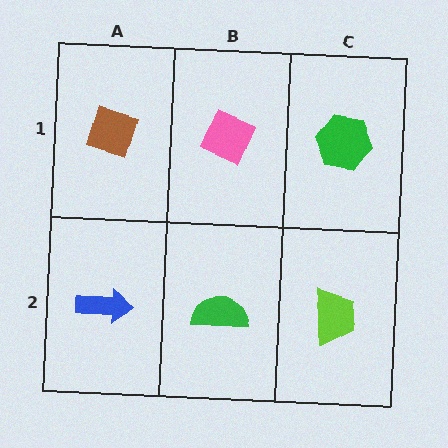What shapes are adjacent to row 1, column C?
A lime trapezoid (row 2, column C), a pink diamond (row 1, column B).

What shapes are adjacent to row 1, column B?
A green semicircle (row 2, column B), a brown diamond (row 1, column A), a green hexagon (row 1, column C).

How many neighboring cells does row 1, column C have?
2.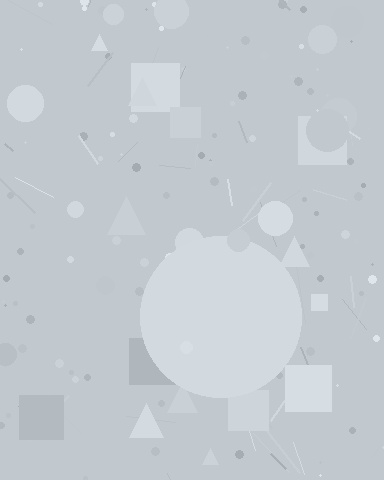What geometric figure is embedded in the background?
A circle is embedded in the background.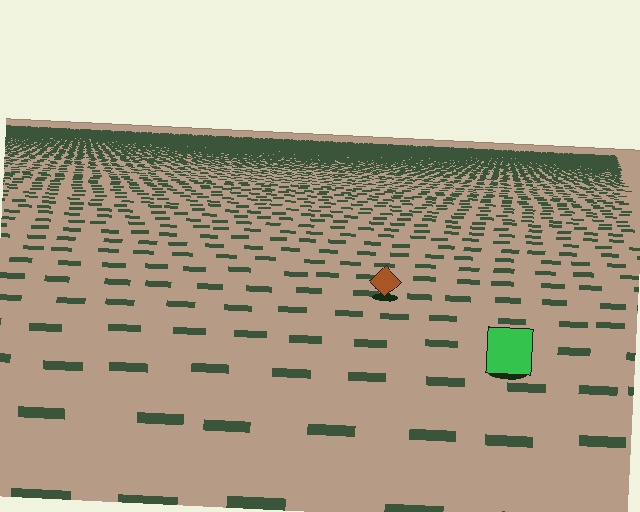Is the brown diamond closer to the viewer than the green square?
No. The green square is closer — you can tell from the texture gradient: the ground texture is coarser near it.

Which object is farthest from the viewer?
The brown diamond is farthest from the viewer. It appears smaller and the ground texture around it is denser.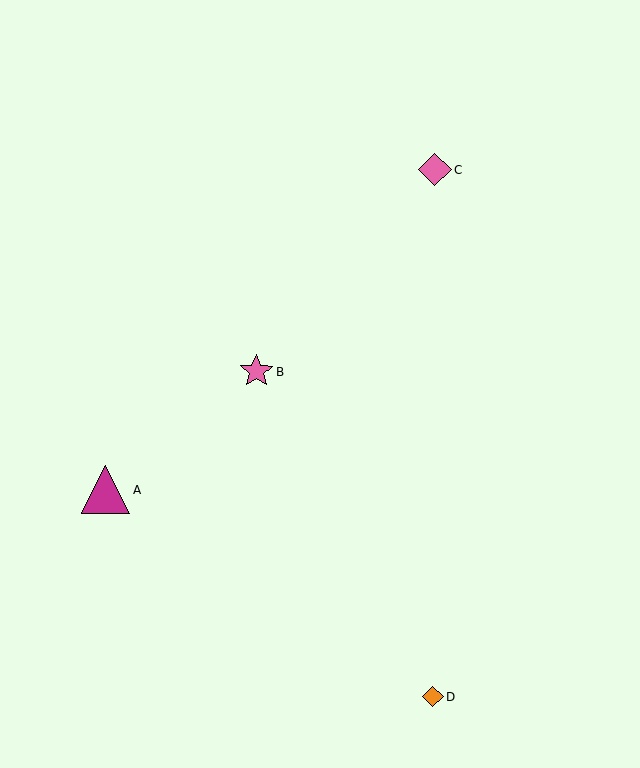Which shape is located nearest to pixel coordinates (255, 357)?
The pink star (labeled B) at (256, 372) is nearest to that location.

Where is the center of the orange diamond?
The center of the orange diamond is at (433, 697).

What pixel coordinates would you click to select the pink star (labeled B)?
Click at (256, 372) to select the pink star B.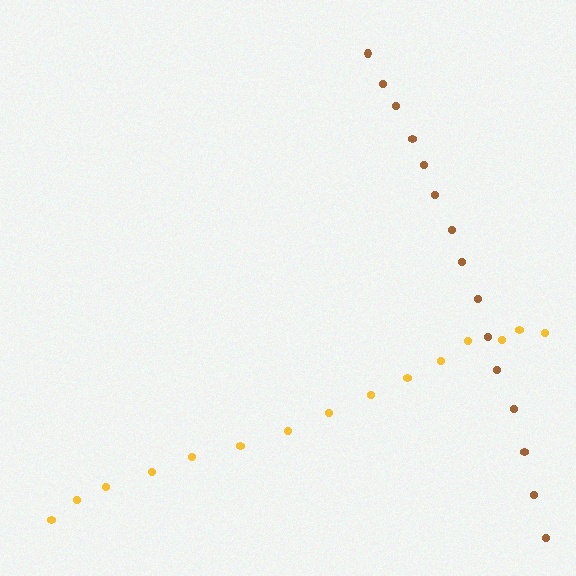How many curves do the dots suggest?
There are 2 distinct paths.